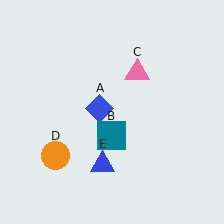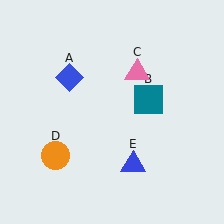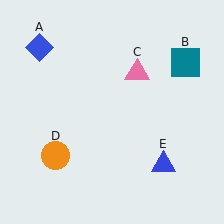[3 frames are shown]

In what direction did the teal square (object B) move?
The teal square (object B) moved up and to the right.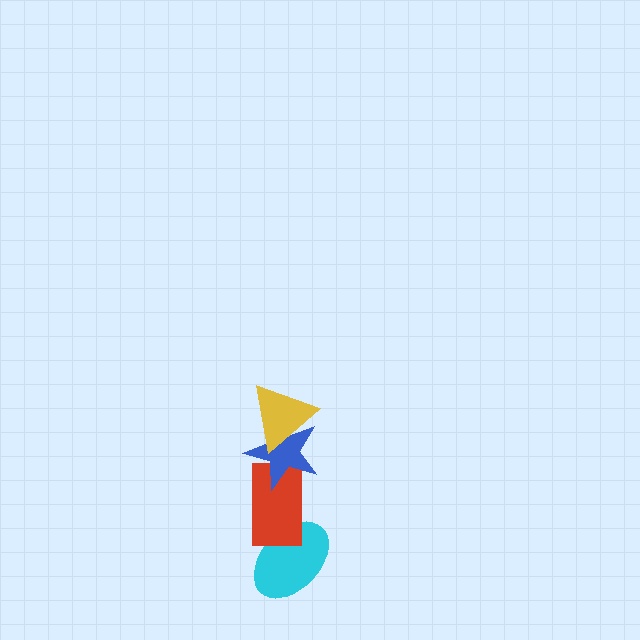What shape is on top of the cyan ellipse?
The red rectangle is on top of the cyan ellipse.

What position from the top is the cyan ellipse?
The cyan ellipse is 4th from the top.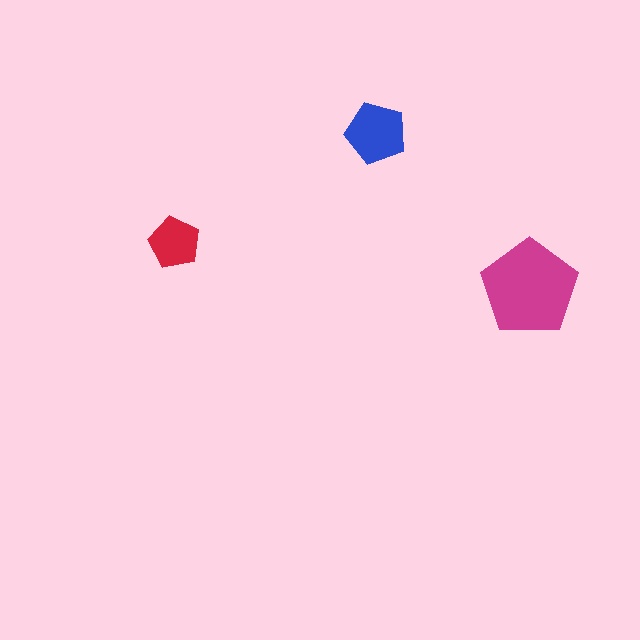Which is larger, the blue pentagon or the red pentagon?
The blue one.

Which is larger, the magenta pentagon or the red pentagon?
The magenta one.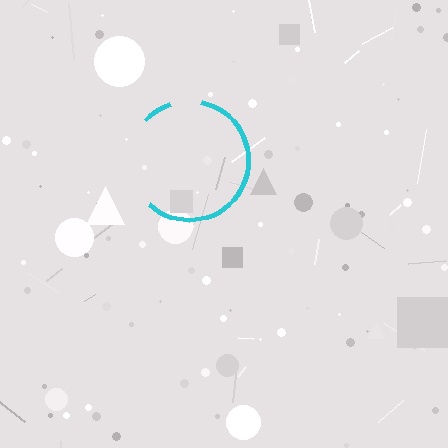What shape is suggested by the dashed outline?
The dashed outline suggests a circle.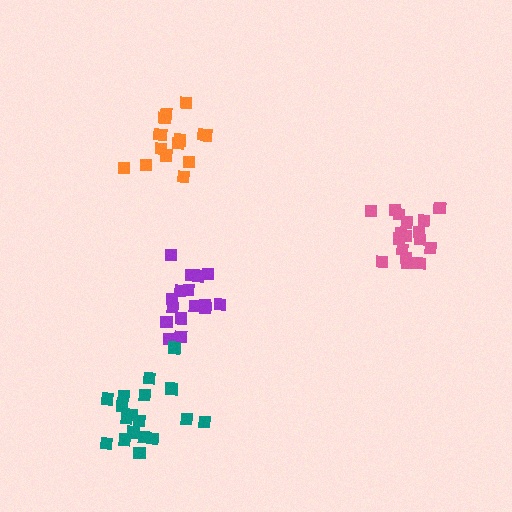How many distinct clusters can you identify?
There are 4 distinct clusters.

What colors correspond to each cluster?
The clusters are colored: pink, orange, purple, teal.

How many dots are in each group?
Group 1: 17 dots, Group 2: 15 dots, Group 3: 16 dots, Group 4: 18 dots (66 total).